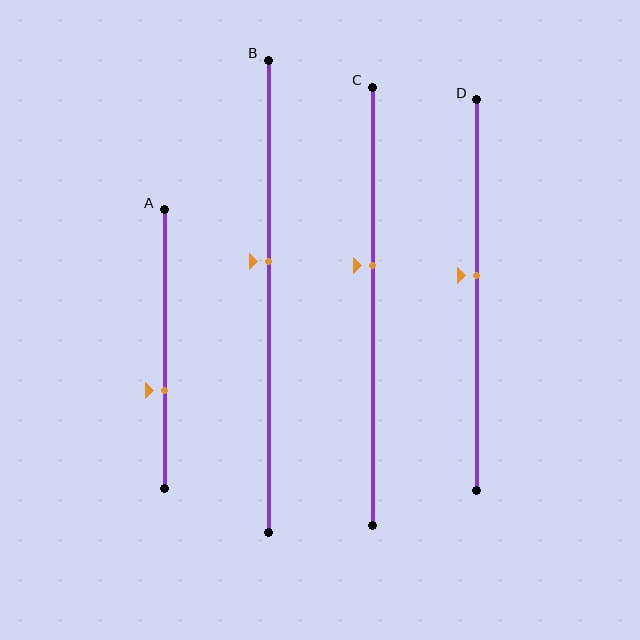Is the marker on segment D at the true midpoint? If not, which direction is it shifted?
No, the marker on segment D is shifted upward by about 5% of the segment length.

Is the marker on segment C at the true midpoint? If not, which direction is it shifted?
No, the marker on segment C is shifted upward by about 9% of the segment length.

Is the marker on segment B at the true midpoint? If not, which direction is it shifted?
No, the marker on segment B is shifted upward by about 7% of the segment length.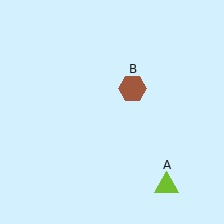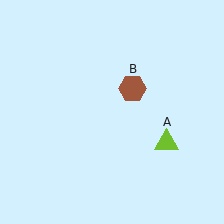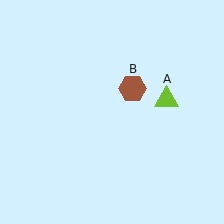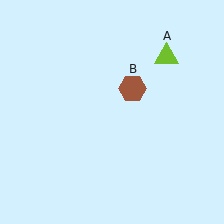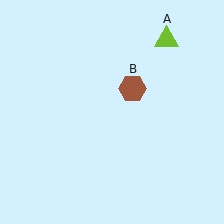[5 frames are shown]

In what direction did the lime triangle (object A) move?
The lime triangle (object A) moved up.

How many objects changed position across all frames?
1 object changed position: lime triangle (object A).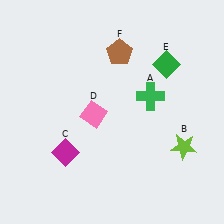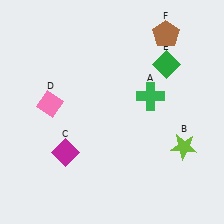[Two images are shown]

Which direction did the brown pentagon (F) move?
The brown pentagon (F) moved right.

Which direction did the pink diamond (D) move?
The pink diamond (D) moved left.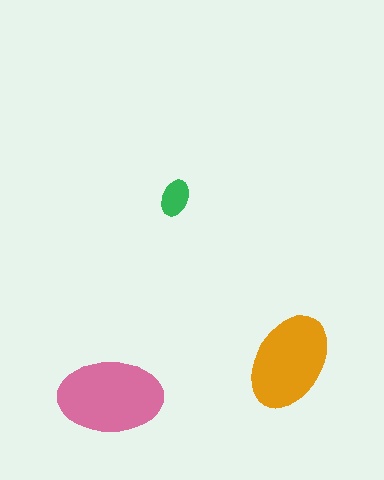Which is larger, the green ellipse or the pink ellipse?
The pink one.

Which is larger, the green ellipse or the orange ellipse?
The orange one.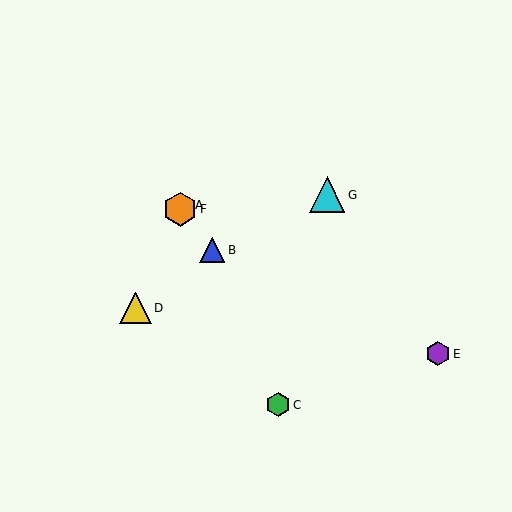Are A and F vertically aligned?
Yes, both are at x≈180.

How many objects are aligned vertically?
2 objects (A, F) are aligned vertically.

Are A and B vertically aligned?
No, A is at x≈180 and B is at x≈212.